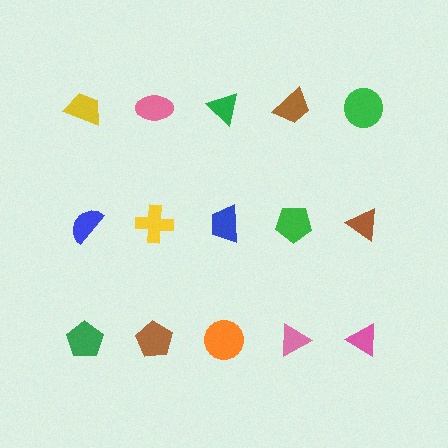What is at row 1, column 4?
A brown trapezoid.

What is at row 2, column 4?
A green pentagon.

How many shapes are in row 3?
5 shapes.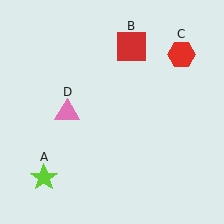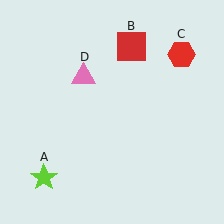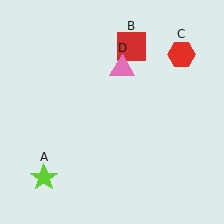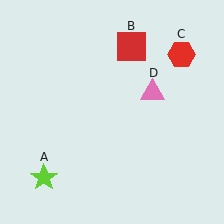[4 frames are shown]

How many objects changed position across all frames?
1 object changed position: pink triangle (object D).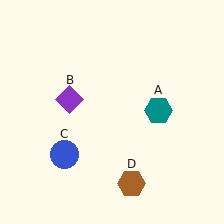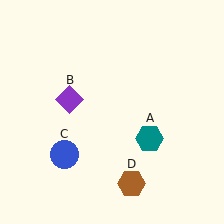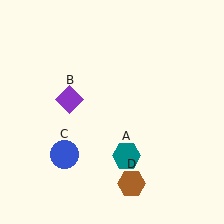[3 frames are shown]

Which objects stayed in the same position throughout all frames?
Purple diamond (object B) and blue circle (object C) and brown hexagon (object D) remained stationary.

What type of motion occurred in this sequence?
The teal hexagon (object A) rotated clockwise around the center of the scene.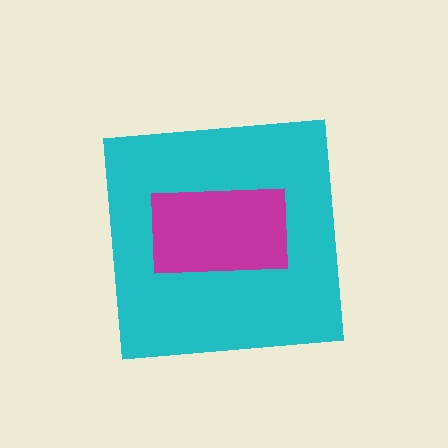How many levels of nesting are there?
2.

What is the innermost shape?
The magenta rectangle.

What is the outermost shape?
The cyan square.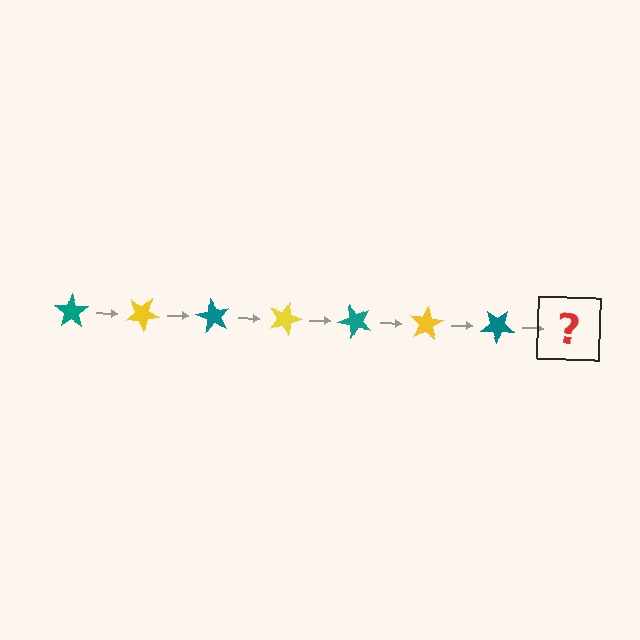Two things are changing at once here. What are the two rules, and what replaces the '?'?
The two rules are that it rotates 30 degrees each step and the color cycles through teal and yellow. The '?' should be a yellow star, rotated 210 degrees from the start.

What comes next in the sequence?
The next element should be a yellow star, rotated 210 degrees from the start.